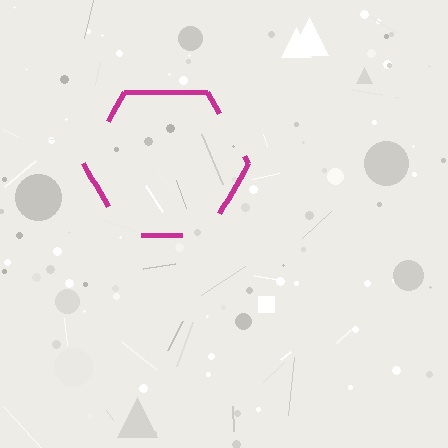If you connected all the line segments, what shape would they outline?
They would outline a hexagon.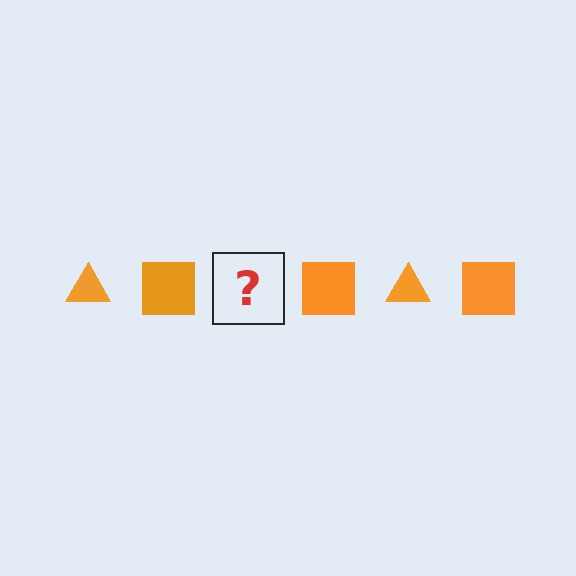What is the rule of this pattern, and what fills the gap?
The rule is that the pattern cycles through triangle, square shapes in orange. The gap should be filled with an orange triangle.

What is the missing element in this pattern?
The missing element is an orange triangle.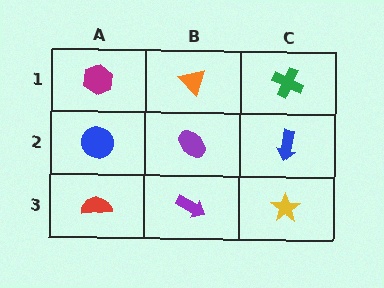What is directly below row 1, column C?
A blue arrow.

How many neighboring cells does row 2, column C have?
3.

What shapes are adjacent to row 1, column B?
A purple ellipse (row 2, column B), a magenta hexagon (row 1, column A), a green cross (row 1, column C).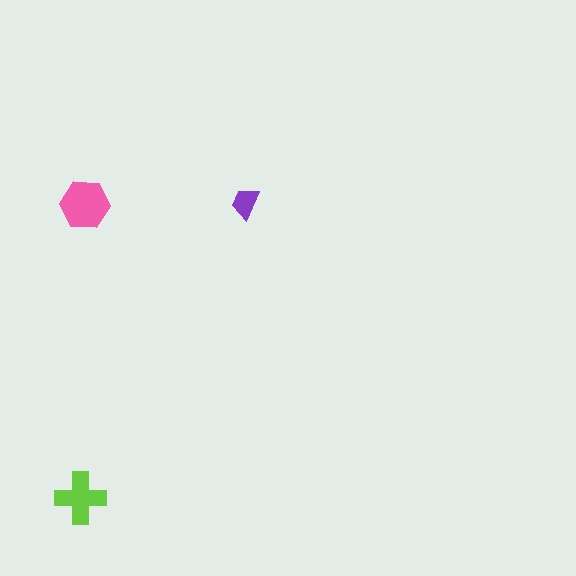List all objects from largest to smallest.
The pink hexagon, the lime cross, the purple trapezoid.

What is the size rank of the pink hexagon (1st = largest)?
1st.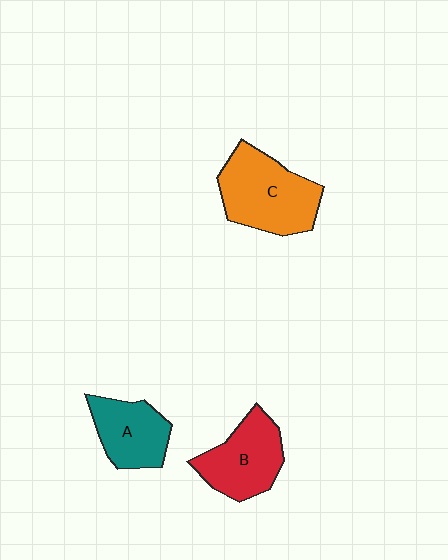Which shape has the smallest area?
Shape A (teal).